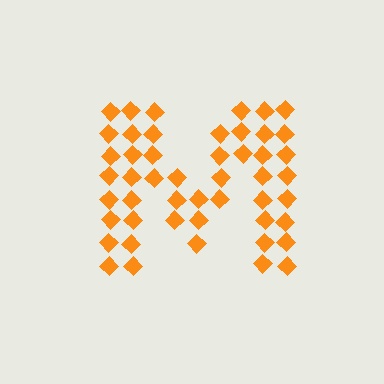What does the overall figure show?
The overall figure shows the letter M.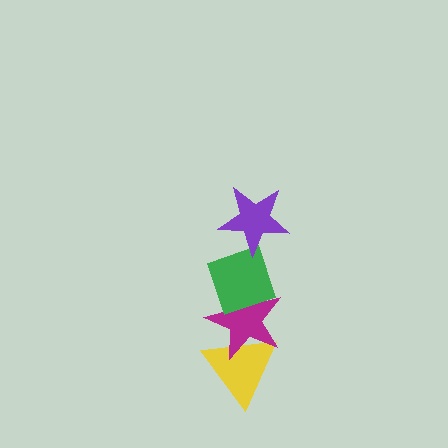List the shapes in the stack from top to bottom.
From top to bottom: the purple star, the green diamond, the magenta star, the yellow triangle.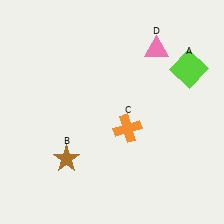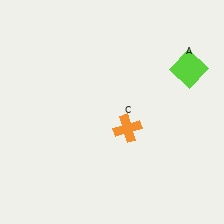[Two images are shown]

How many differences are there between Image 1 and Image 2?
There are 2 differences between the two images.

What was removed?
The pink triangle (D), the brown star (B) were removed in Image 2.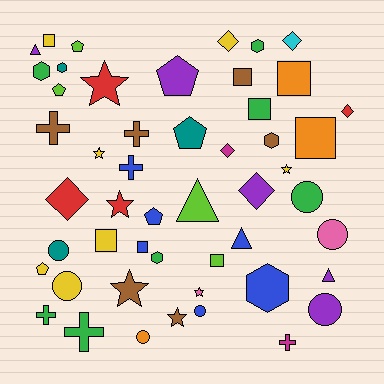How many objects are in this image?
There are 50 objects.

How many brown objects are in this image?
There are 6 brown objects.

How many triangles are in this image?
There are 4 triangles.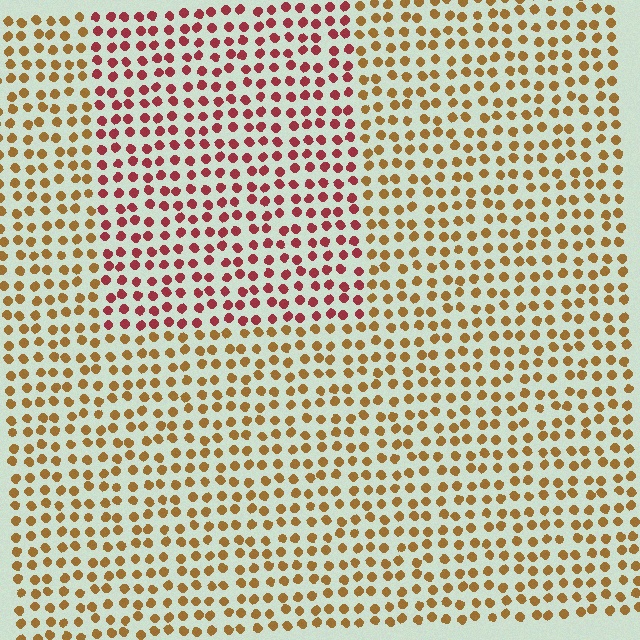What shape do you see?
I see a rectangle.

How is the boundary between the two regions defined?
The boundary is defined purely by a slight shift in hue (about 44 degrees). Spacing, size, and orientation are identical on both sides.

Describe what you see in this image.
The image is filled with small brown elements in a uniform arrangement. A rectangle-shaped region is visible where the elements are tinted to a slightly different hue, forming a subtle color boundary.